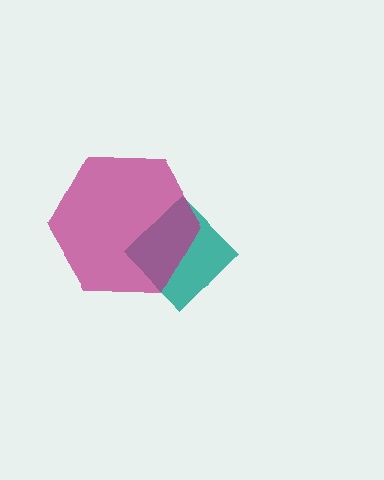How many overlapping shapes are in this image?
There are 2 overlapping shapes in the image.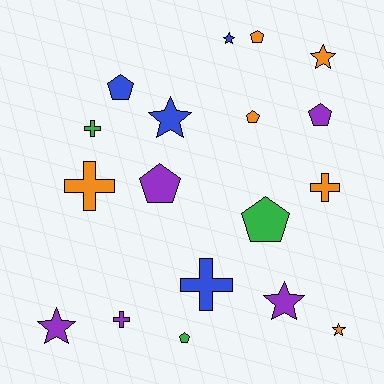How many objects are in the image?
There are 18 objects.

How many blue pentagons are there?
There is 1 blue pentagon.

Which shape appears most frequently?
Pentagon, with 7 objects.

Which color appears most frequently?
Orange, with 6 objects.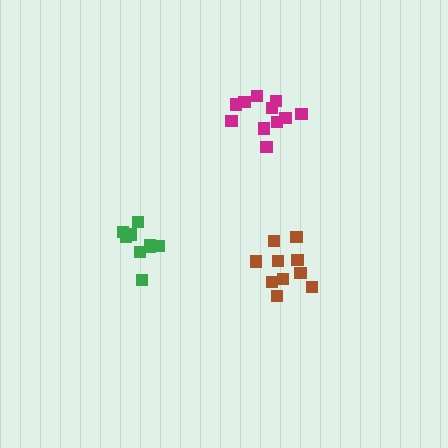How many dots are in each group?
Group 1: 9 dots, Group 2: 11 dots, Group 3: 10 dots (30 total).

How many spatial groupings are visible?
There are 3 spatial groupings.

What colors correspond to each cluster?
The clusters are colored: green, magenta, brown.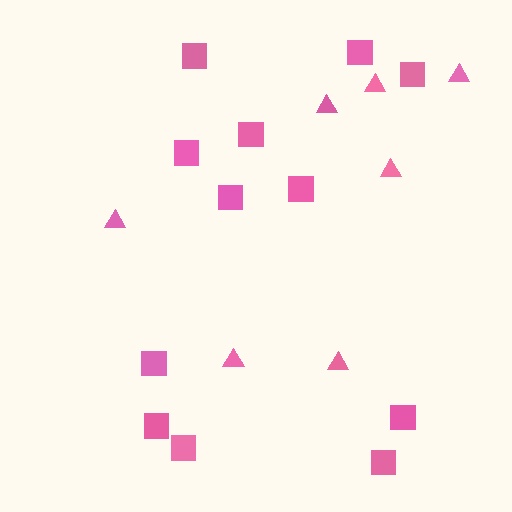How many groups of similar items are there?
There are 2 groups: one group of squares (12) and one group of triangles (7).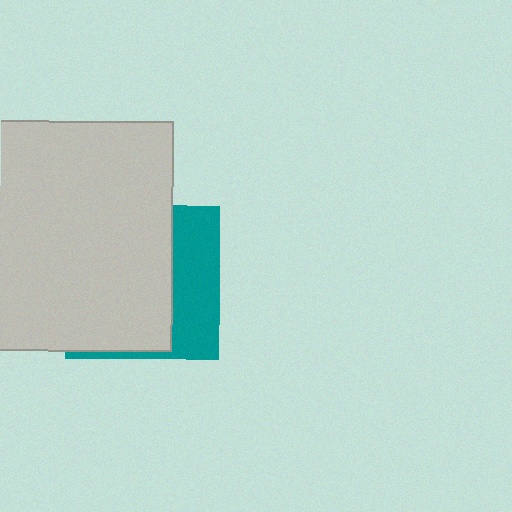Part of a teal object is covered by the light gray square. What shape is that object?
It is a square.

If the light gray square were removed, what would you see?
You would see the complete teal square.